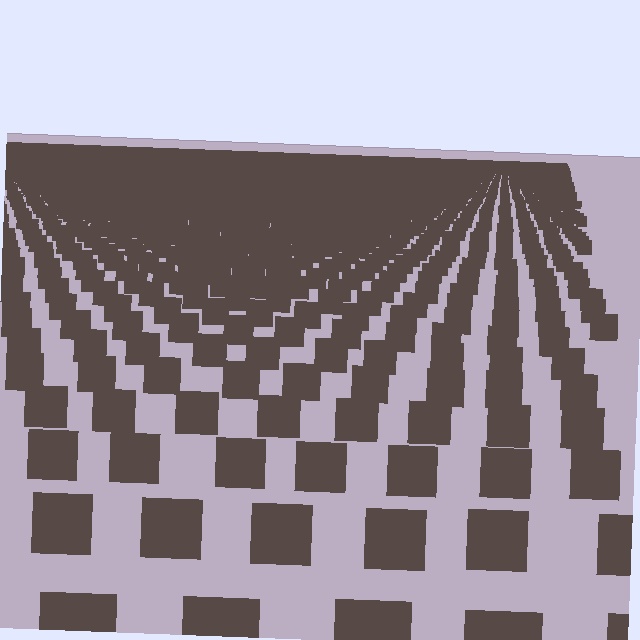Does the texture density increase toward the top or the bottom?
Density increases toward the top.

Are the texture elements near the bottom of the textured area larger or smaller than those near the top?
Larger. Near the bottom, elements are closer to the viewer and appear at a bigger on-screen size.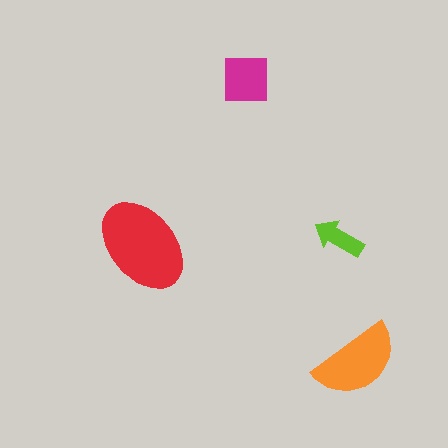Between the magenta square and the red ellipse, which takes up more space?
The red ellipse.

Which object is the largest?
The red ellipse.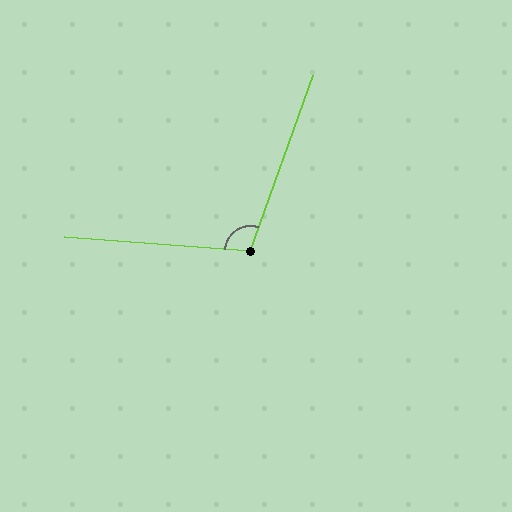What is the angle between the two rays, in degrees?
Approximately 105 degrees.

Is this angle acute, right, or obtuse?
It is obtuse.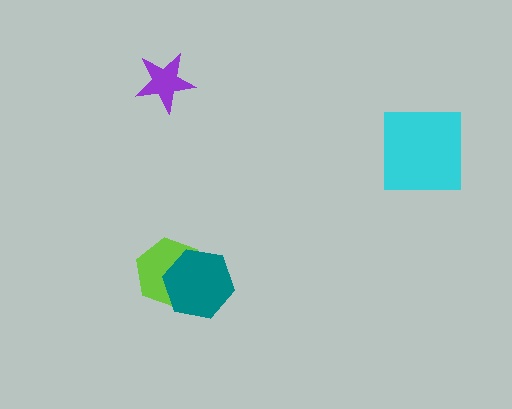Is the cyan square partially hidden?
No, no other shape covers it.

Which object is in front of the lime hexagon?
The teal hexagon is in front of the lime hexagon.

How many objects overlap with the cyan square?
0 objects overlap with the cyan square.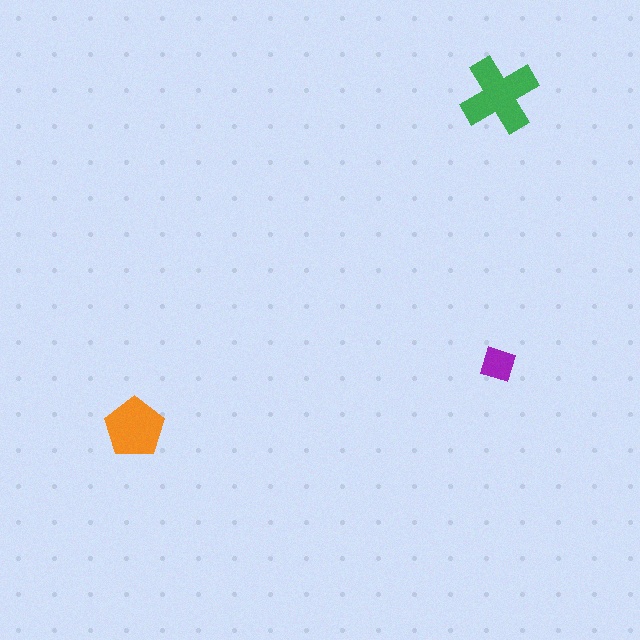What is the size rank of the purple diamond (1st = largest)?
3rd.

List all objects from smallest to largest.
The purple diamond, the orange pentagon, the green cross.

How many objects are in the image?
There are 3 objects in the image.